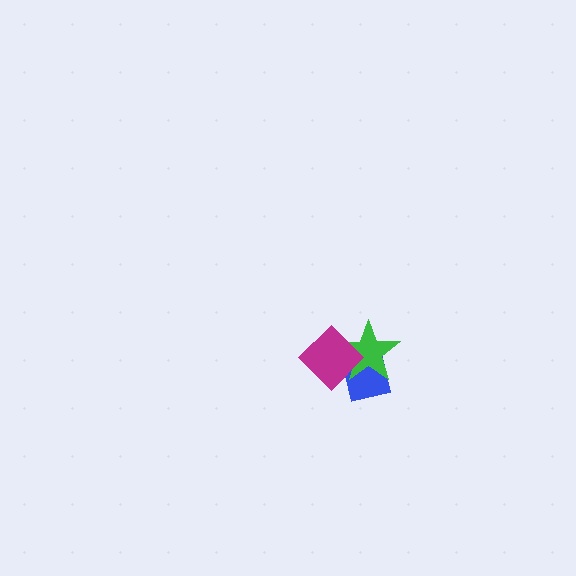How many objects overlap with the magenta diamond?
2 objects overlap with the magenta diamond.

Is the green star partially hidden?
Yes, it is partially covered by another shape.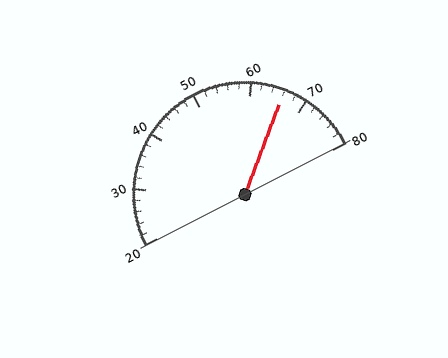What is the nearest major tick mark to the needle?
The nearest major tick mark is 70.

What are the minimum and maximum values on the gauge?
The gauge ranges from 20 to 80.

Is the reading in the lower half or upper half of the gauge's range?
The reading is in the upper half of the range (20 to 80).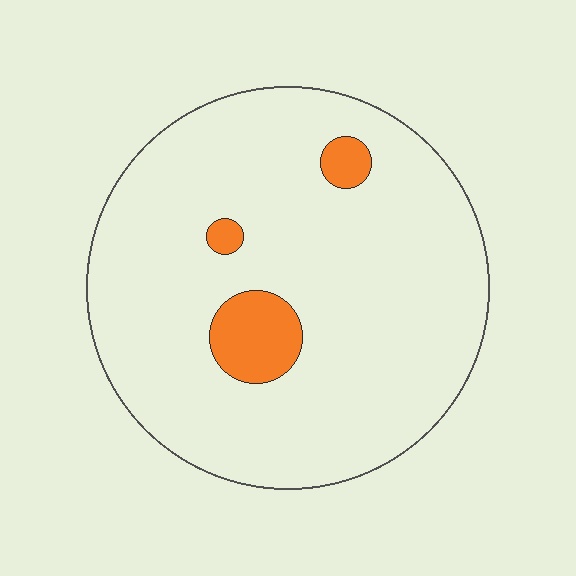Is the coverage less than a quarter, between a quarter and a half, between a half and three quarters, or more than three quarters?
Less than a quarter.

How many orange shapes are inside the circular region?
3.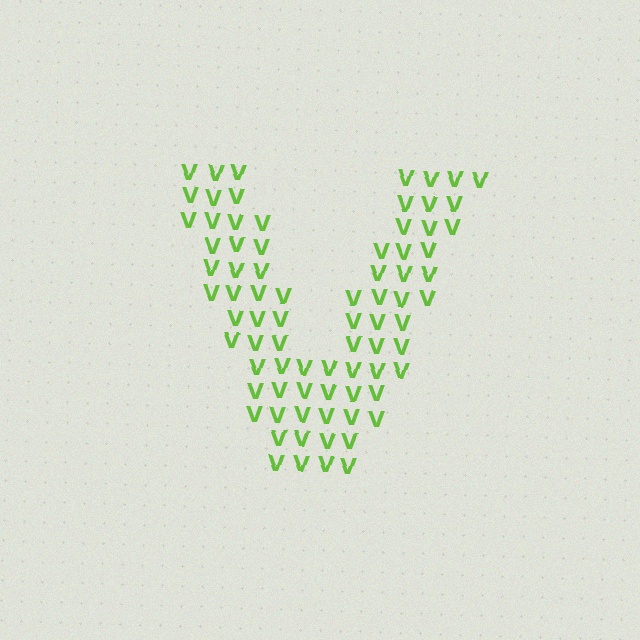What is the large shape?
The large shape is the letter V.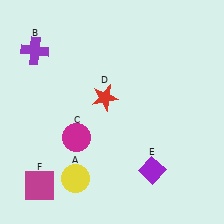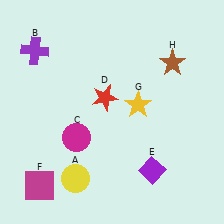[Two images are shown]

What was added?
A yellow star (G), a brown star (H) were added in Image 2.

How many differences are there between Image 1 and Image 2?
There are 2 differences between the two images.